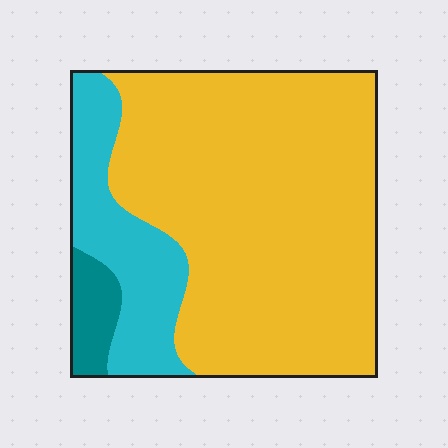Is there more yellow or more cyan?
Yellow.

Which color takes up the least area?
Teal, at roughly 5%.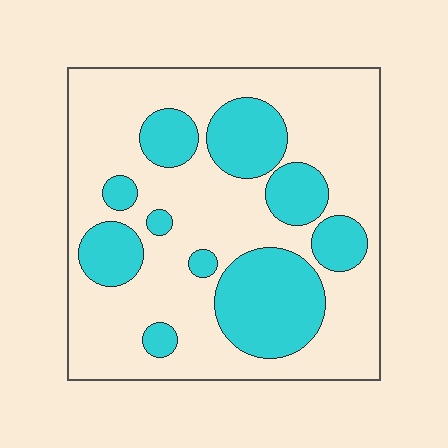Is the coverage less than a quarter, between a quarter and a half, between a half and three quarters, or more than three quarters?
Between a quarter and a half.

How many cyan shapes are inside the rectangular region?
10.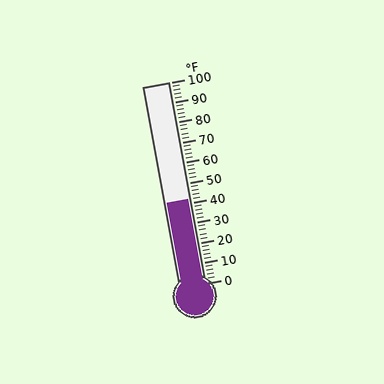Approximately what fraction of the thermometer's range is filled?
The thermometer is filled to approximately 40% of its range.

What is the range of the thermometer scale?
The thermometer scale ranges from 0°F to 100°F.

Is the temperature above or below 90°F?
The temperature is below 90°F.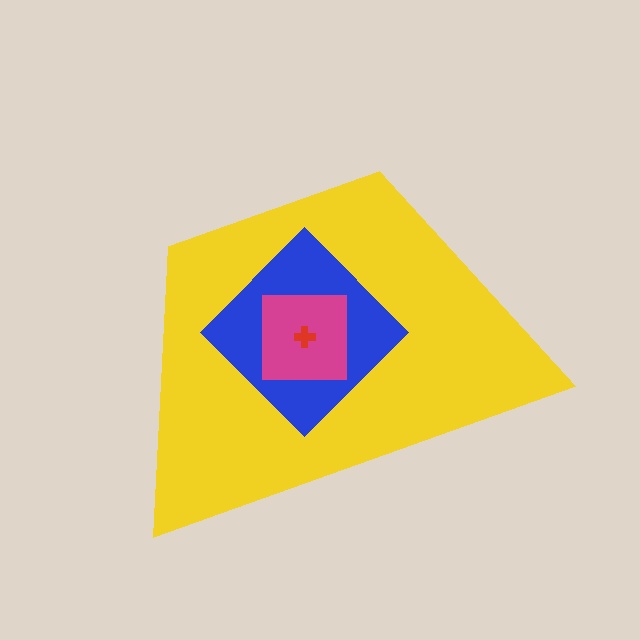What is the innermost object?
The red cross.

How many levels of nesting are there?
4.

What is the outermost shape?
The yellow trapezoid.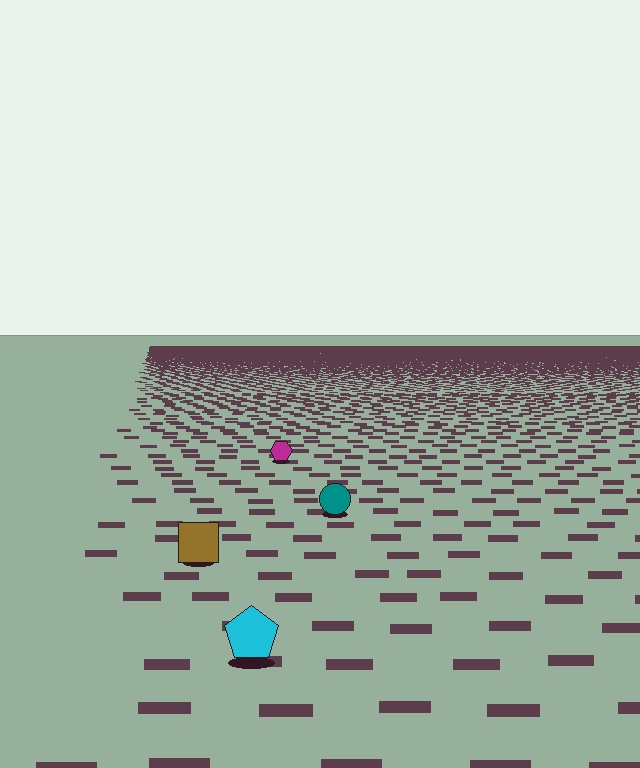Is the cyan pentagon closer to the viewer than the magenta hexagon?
Yes. The cyan pentagon is closer — you can tell from the texture gradient: the ground texture is coarser near it.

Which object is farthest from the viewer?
The magenta hexagon is farthest from the viewer. It appears smaller and the ground texture around it is denser.